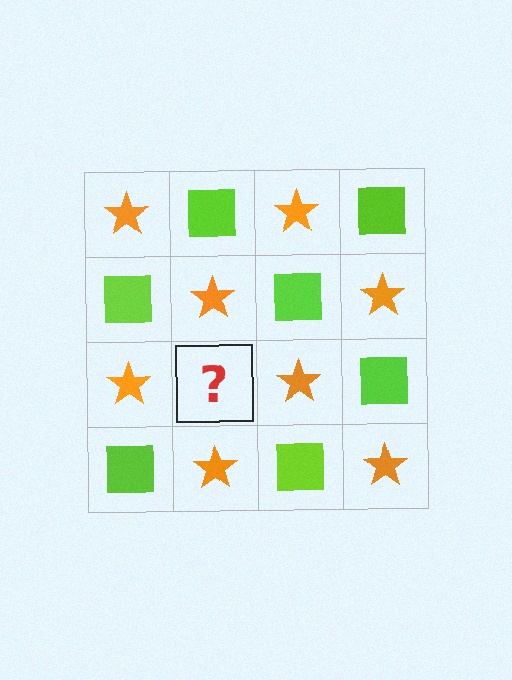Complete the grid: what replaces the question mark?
The question mark should be replaced with a lime square.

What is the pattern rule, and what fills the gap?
The rule is that it alternates orange star and lime square in a checkerboard pattern. The gap should be filled with a lime square.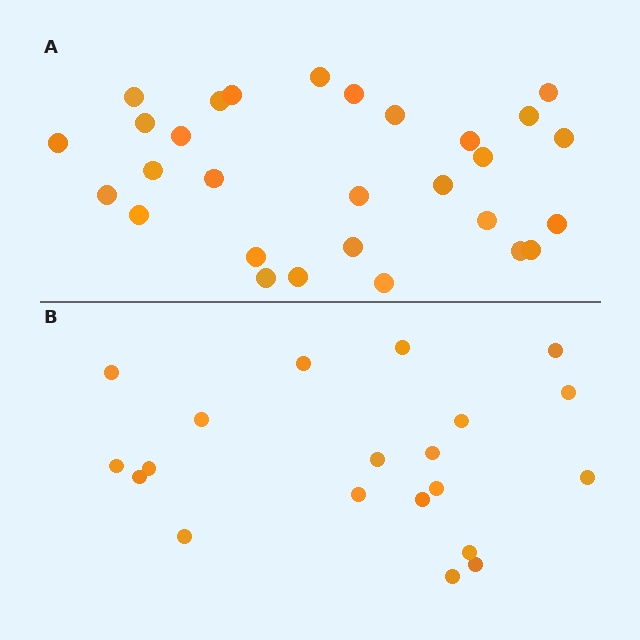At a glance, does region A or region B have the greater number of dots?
Region A (the top region) has more dots.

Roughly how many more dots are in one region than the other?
Region A has roughly 8 or so more dots than region B.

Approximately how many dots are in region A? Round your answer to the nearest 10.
About 30 dots. (The exact count is 29, which rounds to 30.)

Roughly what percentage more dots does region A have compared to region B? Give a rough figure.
About 45% more.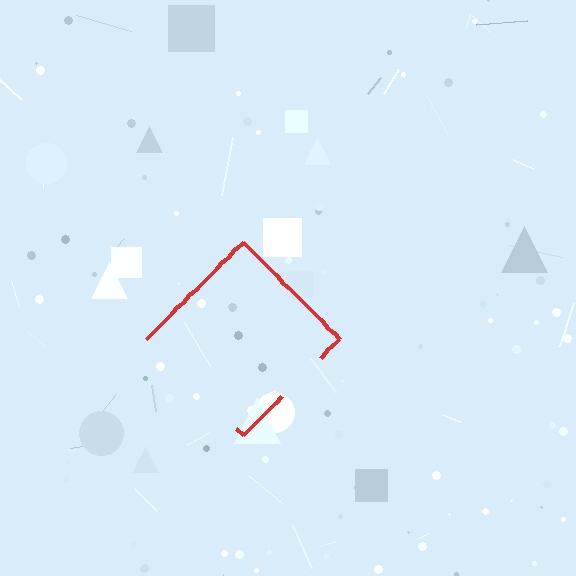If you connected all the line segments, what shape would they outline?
They would outline a diamond.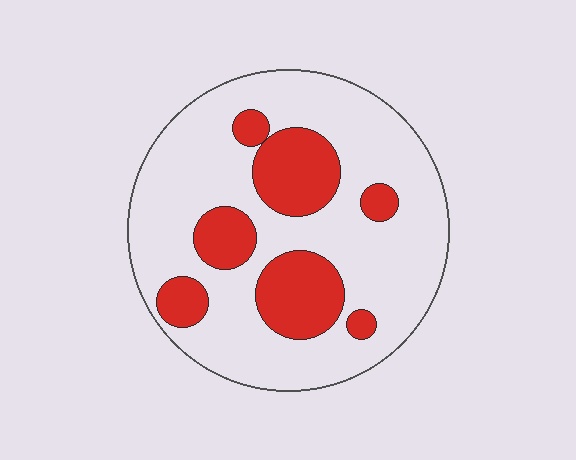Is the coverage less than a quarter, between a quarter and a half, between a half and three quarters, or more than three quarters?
Between a quarter and a half.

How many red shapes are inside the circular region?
7.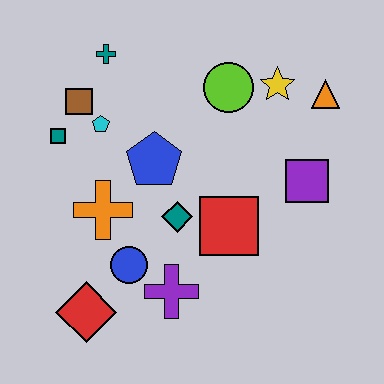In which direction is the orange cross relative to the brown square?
The orange cross is below the brown square.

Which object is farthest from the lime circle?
The red diamond is farthest from the lime circle.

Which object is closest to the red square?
The teal diamond is closest to the red square.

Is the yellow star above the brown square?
Yes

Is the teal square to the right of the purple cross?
No